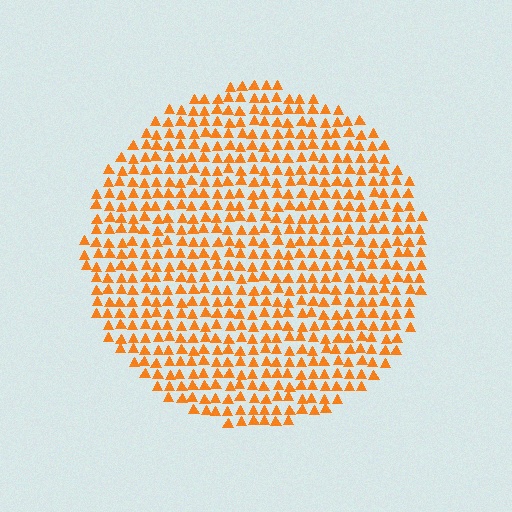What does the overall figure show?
The overall figure shows a circle.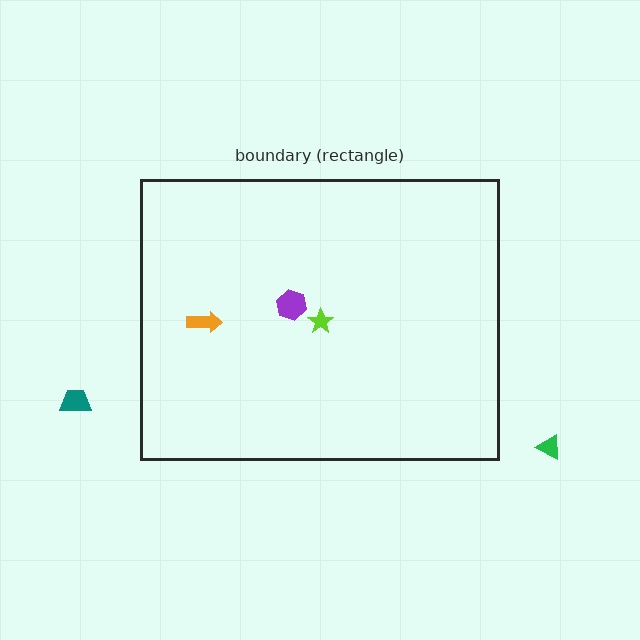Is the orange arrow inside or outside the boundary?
Inside.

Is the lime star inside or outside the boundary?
Inside.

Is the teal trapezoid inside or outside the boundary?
Outside.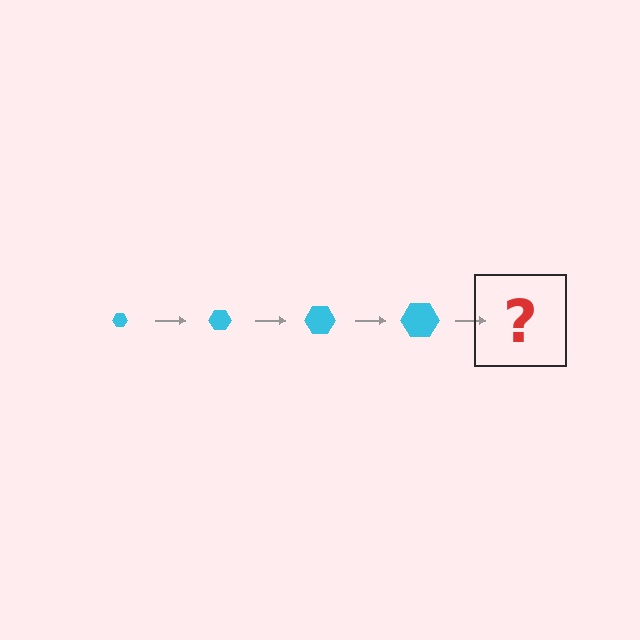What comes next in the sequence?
The next element should be a cyan hexagon, larger than the previous one.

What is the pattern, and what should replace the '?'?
The pattern is that the hexagon gets progressively larger each step. The '?' should be a cyan hexagon, larger than the previous one.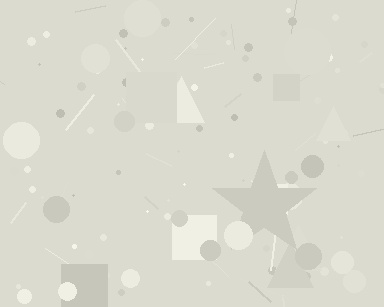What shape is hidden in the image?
A star is hidden in the image.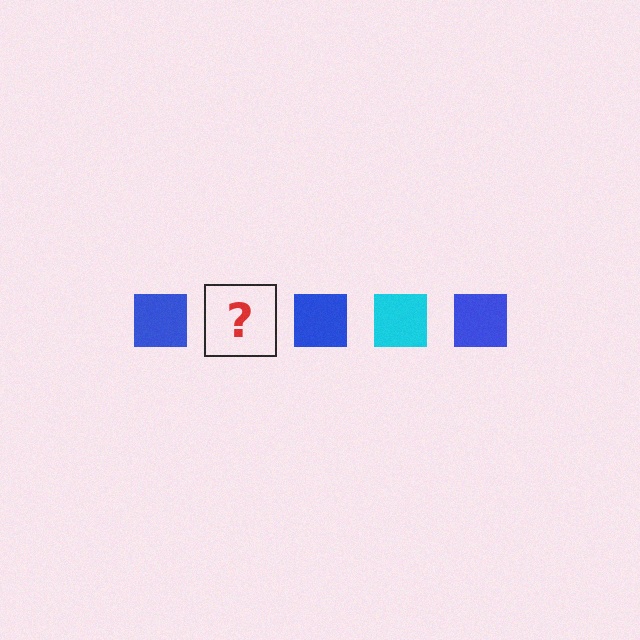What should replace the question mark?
The question mark should be replaced with a cyan square.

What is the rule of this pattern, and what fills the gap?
The rule is that the pattern cycles through blue, cyan squares. The gap should be filled with a cyan square.